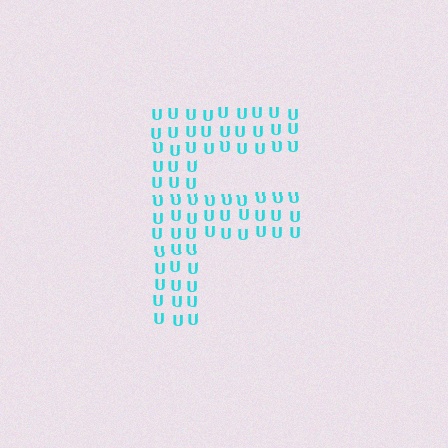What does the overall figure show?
The overall figure shows the letter F.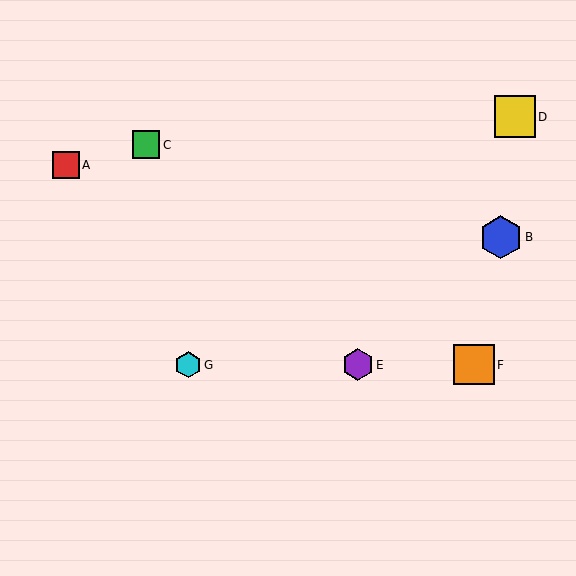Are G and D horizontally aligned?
No, G is at y≈365 and D is at y≈117.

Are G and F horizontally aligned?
Yes, both are at y≈365.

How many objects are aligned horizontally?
3 objects (E, F, G) are aligned horizontally.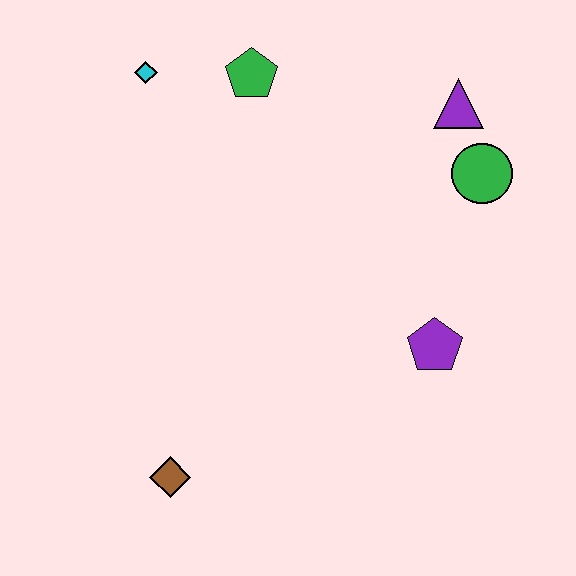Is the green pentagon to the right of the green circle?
No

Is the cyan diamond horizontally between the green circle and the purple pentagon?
No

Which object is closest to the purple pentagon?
The green circle is closest to the purple pentagon.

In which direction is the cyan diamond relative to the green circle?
The cyan diamond is to the left of the green circle.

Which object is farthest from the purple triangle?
The brown diamond is farthest from the purple triangle.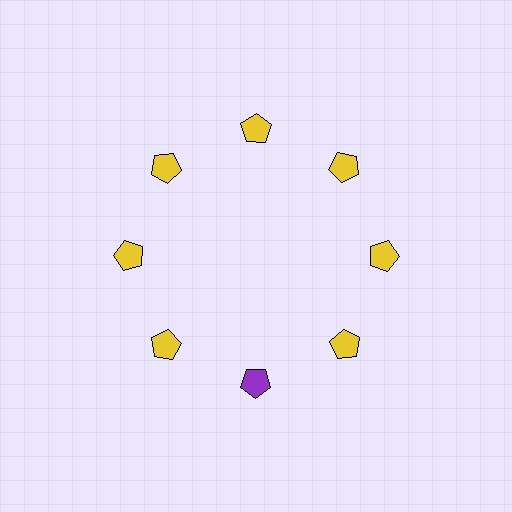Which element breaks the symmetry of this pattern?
The purple pentagon at roughly the 6 o'clock position breaks the symmetry. All other shapes are yellow pentagons.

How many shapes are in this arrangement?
There are 8 shapes arranged in a ring pattern.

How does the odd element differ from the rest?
It has a different color: purple instead of yellow.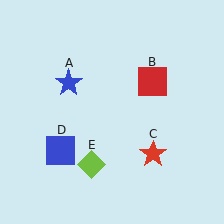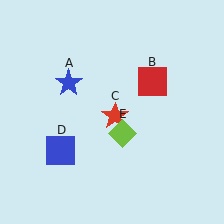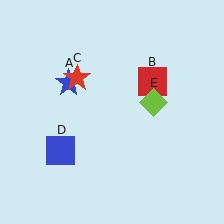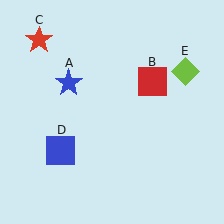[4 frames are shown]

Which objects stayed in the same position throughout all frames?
Blue star (object A) and red square (object B) and blue square (object D) remained stationary.